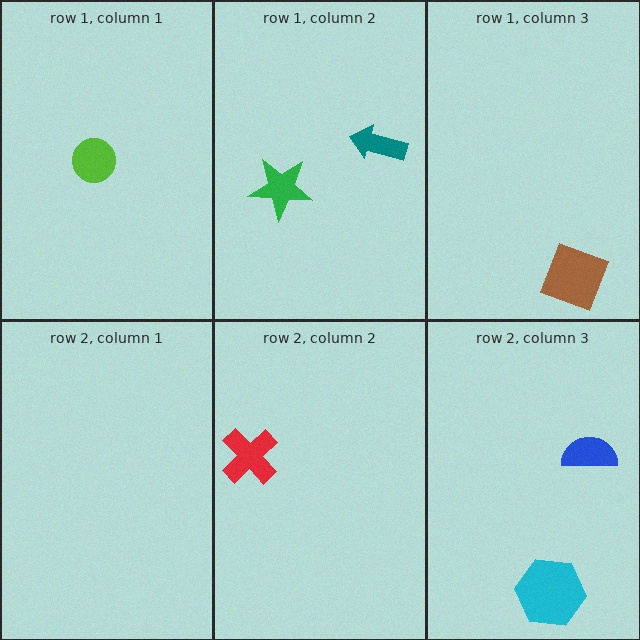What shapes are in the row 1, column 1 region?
The lime circle.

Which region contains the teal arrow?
The row 1, column 2 region.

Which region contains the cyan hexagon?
The row 2, column 3 region.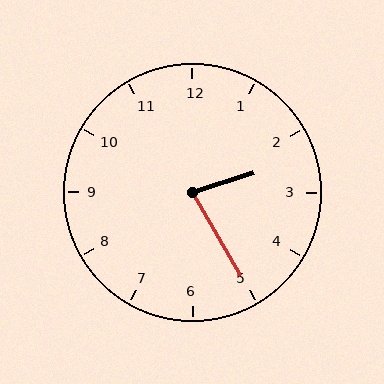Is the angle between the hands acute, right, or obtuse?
It is acute.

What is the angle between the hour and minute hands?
Approximately 78 degrees.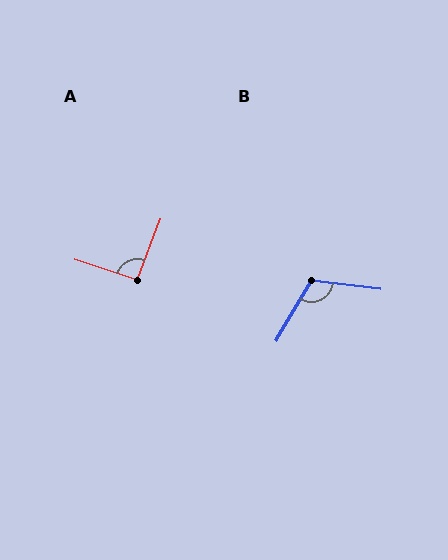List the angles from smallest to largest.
A (92°), B (114°).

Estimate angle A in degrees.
Approximately 92 degrees.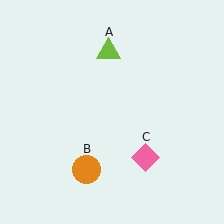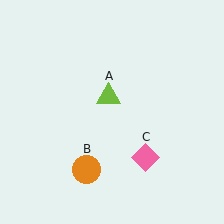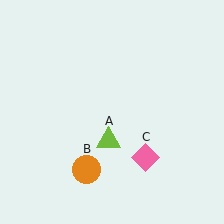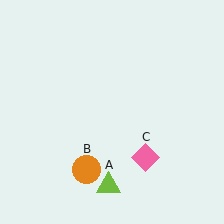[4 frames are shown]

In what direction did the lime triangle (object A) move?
The lime triangle (object A) moved down.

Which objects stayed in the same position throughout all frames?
Orange circle (object B) and pink diamond (object C) remained stationary.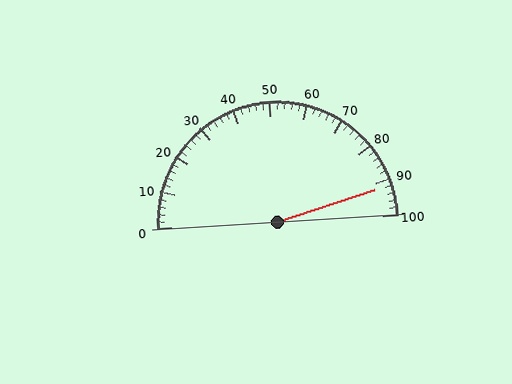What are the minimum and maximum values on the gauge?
The gauge ranges from 0 to 100.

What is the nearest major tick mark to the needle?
The nearest major tick mark is 90.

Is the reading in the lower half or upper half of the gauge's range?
The reading is in the upper half of the range (0 to 100).